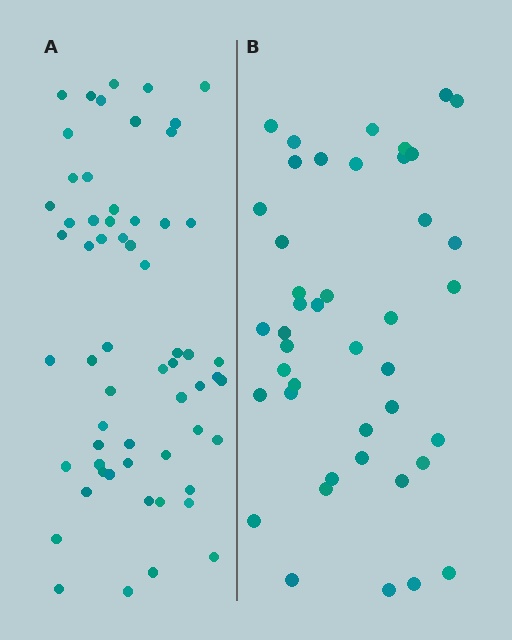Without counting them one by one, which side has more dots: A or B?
Region A (the left region) has more dots.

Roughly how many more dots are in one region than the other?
Region A has approximately 15 more dots than region B.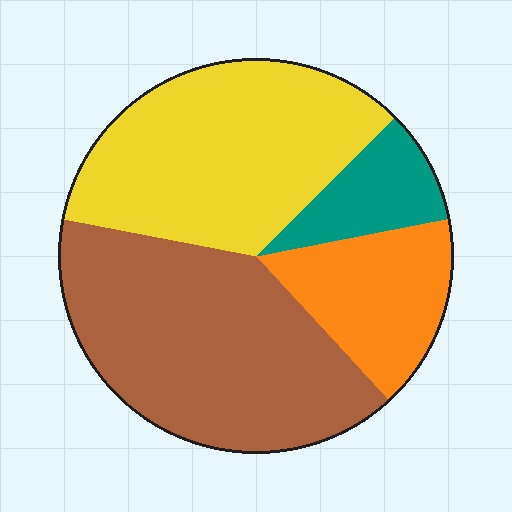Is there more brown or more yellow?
Brown.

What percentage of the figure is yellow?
Yellow takes up about one third (1/3) of the figure.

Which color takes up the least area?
Teal, at roughly 10%.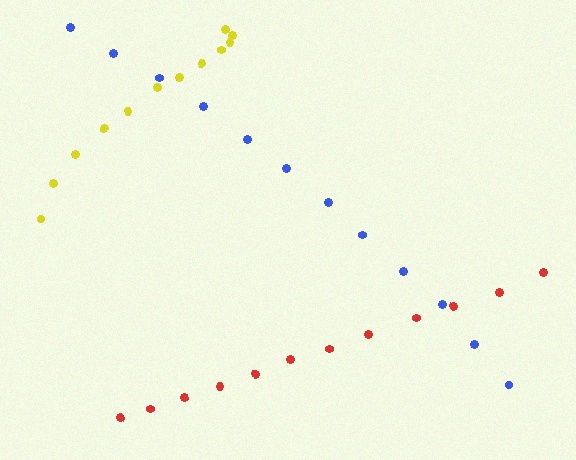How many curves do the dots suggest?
There are 3 distinct paths.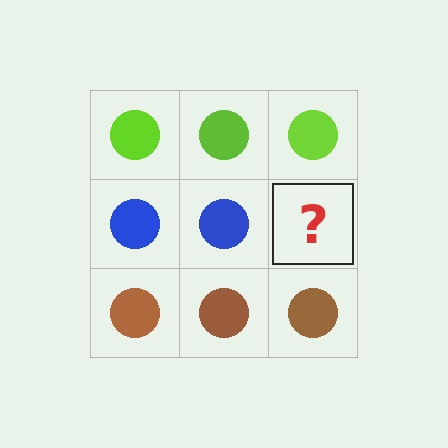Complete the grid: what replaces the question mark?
The question mark should be replaced with a blue circle.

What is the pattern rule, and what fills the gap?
The rule is that each row has a consistent color. The gap should be filled with a blue circle.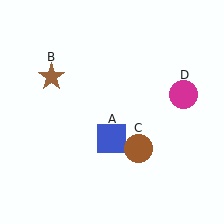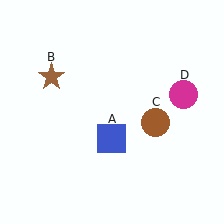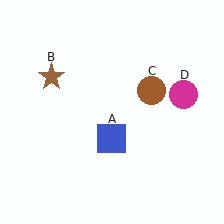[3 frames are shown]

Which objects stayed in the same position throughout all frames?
Blue square (object A) and brown star (object B) and magenta circle (object D) remained stationary.